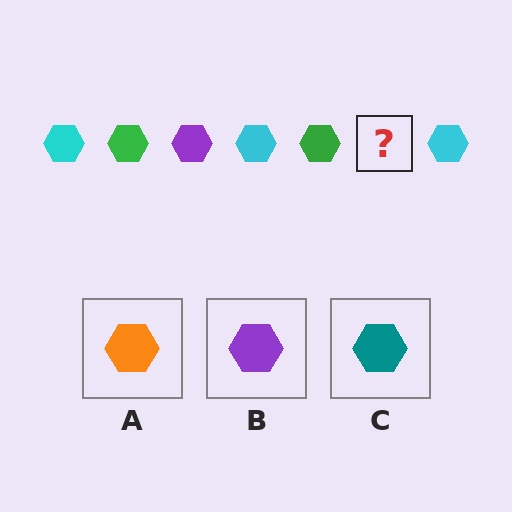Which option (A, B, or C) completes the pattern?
B.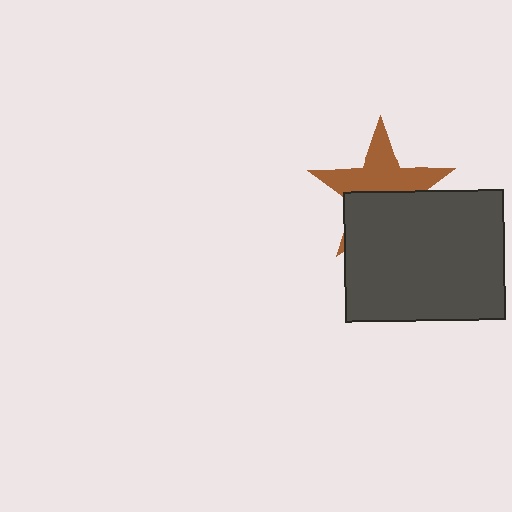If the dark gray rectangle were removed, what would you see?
You would see the complete brown star.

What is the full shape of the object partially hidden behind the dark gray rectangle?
The partially hidden object is a brown star.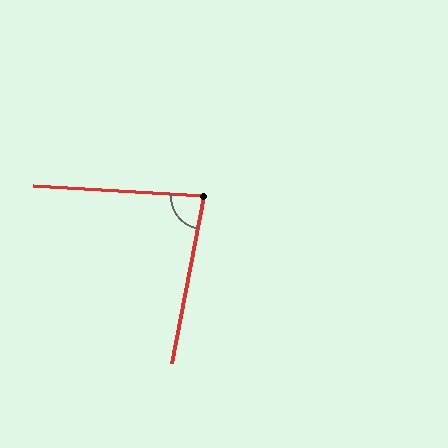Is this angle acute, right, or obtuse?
It is acute.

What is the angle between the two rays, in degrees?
Approximately 83 degrees.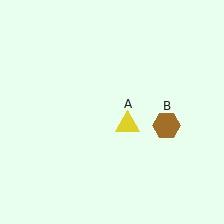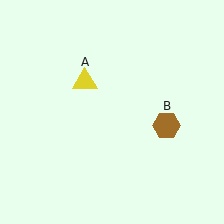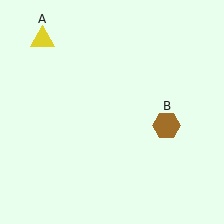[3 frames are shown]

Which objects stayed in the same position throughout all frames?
Brown hexagon (object B) remained stationary.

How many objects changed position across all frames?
1 object changed position: yellow triangle (object A).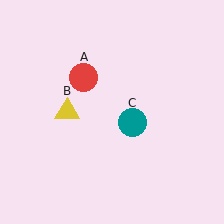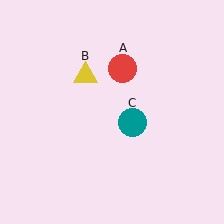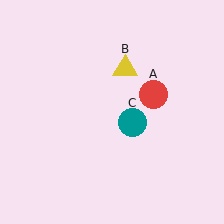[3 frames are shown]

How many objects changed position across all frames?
2 objects changed position: red circle (object A), yellow triangle (object B).